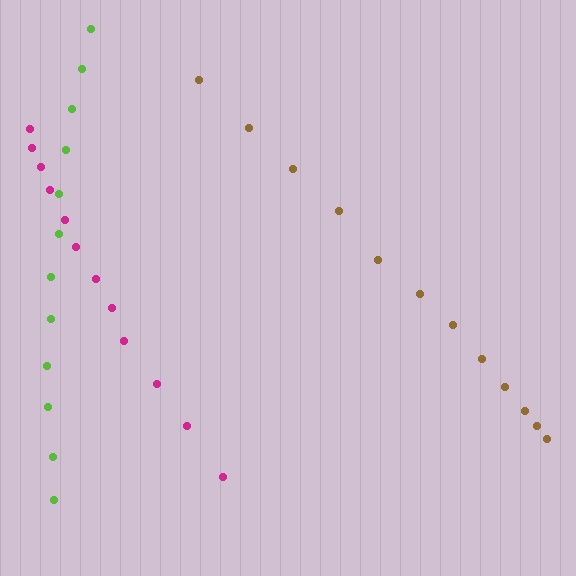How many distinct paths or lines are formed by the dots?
There are 3 distinct paths.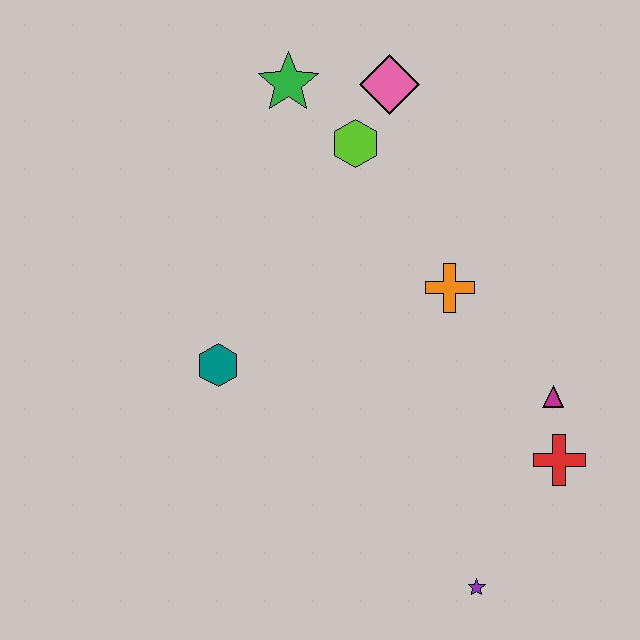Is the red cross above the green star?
No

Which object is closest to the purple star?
The red cross is closest to the purple star.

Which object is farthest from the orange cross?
The purple star is farthest from the orange cross.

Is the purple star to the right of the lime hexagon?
Yes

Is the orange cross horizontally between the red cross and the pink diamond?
Yes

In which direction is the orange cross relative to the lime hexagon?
The orange cross is below the lime hexagon.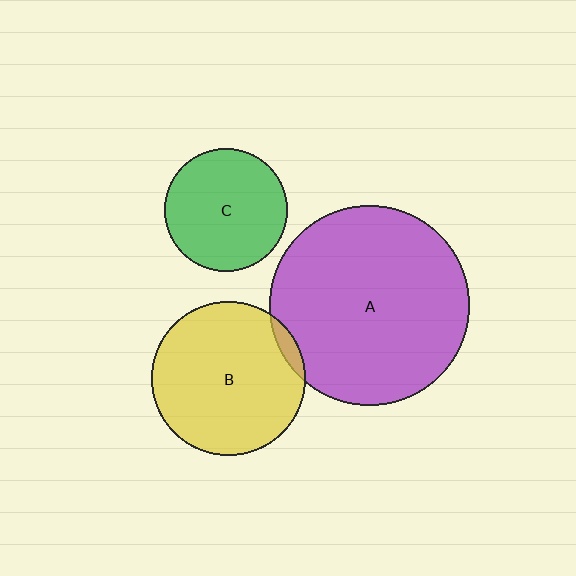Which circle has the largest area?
Circle A (purple).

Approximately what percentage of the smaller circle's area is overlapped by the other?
Approximately 5%.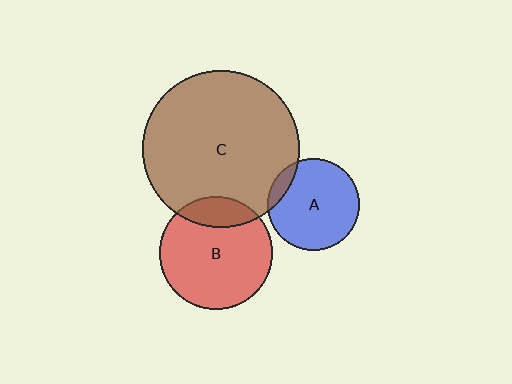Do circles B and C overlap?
Yes.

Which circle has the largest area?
Circle C (brown).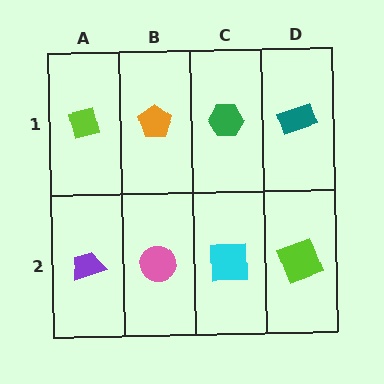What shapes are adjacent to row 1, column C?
A cyan square (row 2, column C), an orange pentagon (row 1, column B), a teal rectangle (row 1, column D).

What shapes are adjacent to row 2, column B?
An orange pentagon (row 1, column B), a purple trapezoid (row 2, column A), a cyan square (row 2, column C).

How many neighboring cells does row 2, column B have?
3.